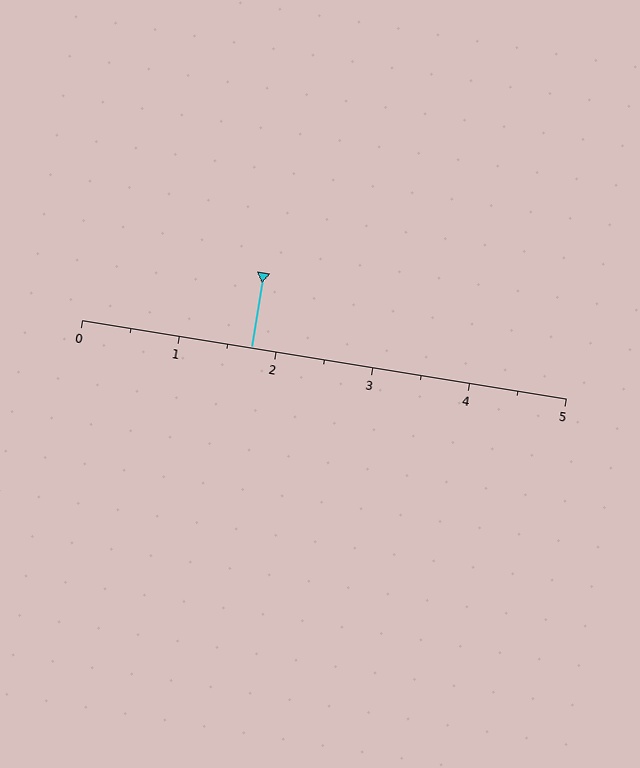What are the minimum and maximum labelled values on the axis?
The axis runs from 0 to 5.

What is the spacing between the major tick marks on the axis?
The major ticks are spaced 1 apart.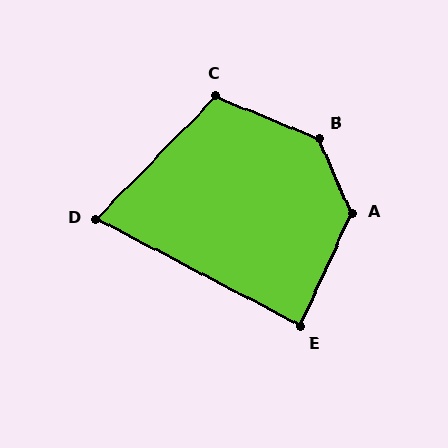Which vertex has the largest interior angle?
B, at approximately 135 degrees.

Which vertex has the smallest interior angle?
D, at approximately 73 degrees.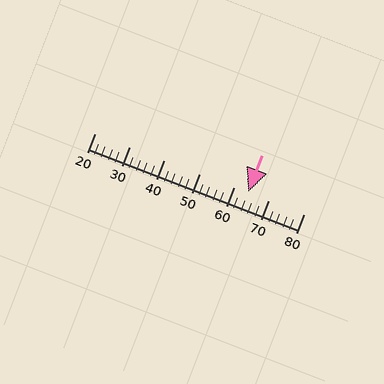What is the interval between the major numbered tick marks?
The major tick marks are spaced 10 units apart.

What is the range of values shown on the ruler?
The ruler shows values from 20 to 80.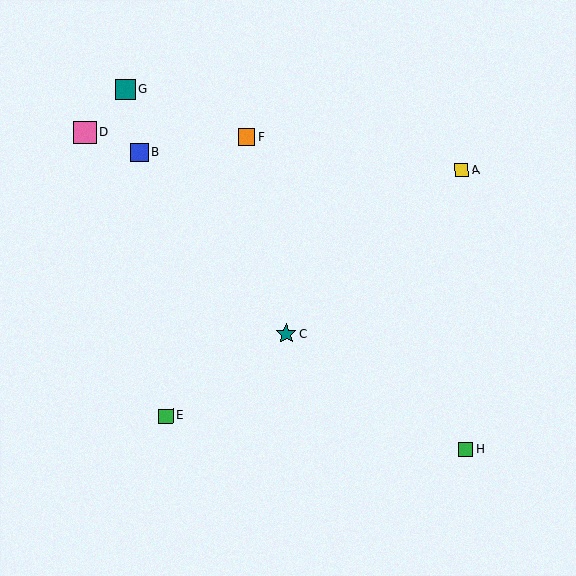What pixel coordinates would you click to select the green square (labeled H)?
Click at (465, 450) to select the green square H.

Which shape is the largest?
The pink square (labeled D) is the largest.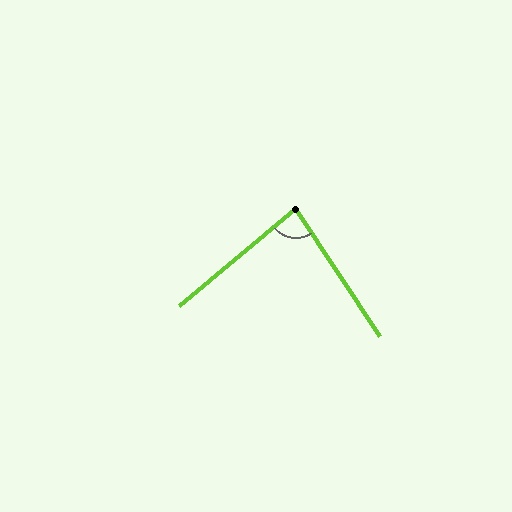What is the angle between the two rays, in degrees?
Approximately 84 degrees.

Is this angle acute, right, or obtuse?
It is acute.